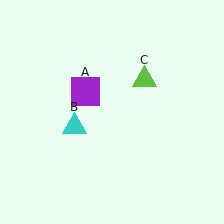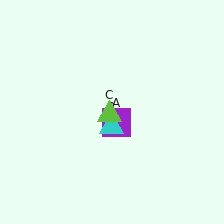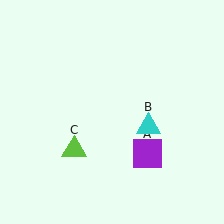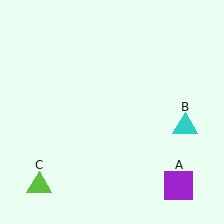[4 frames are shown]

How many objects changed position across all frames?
3 objects changed position: purple square (object A), cyan triangle (object B), lime triangle (object C).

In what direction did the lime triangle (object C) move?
The lime triangle (object C) moved down and to the left.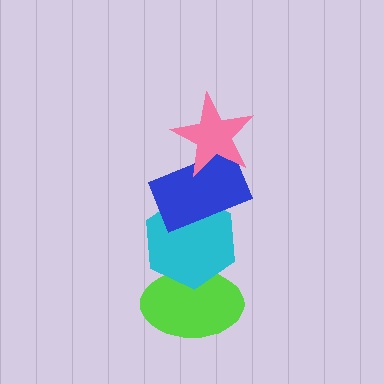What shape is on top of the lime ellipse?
The cyan hexagon is on top of the lime ellipse.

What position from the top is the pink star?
The pink star is 1st from the top.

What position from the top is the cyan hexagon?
The cyan hexagon is 3rd from the top.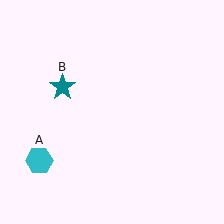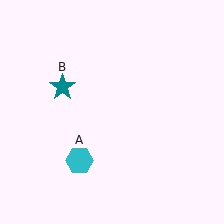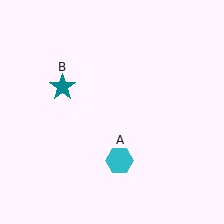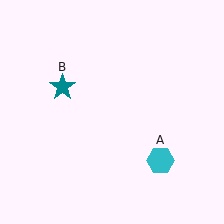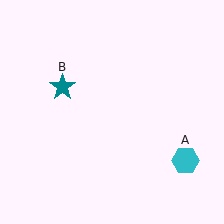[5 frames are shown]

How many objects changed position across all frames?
1 object changed position: cyan hexagon (object A).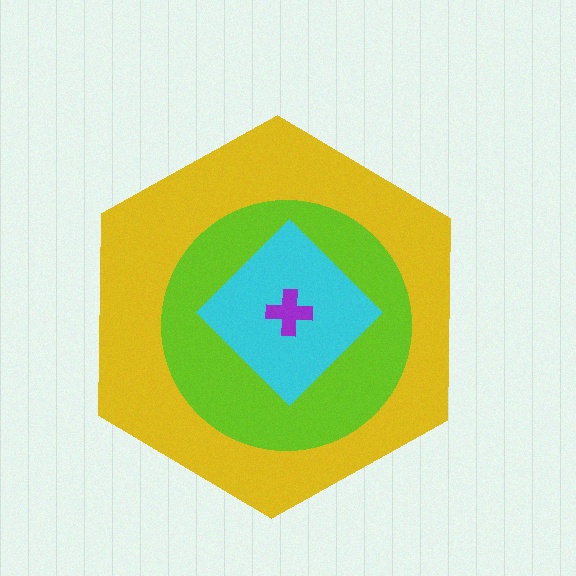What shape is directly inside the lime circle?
The cyan diamond.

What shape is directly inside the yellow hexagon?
The lime circle.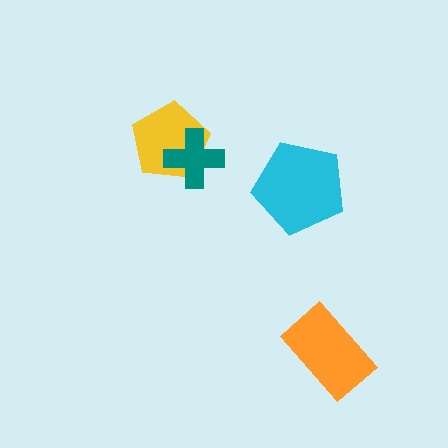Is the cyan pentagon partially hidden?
No, no other shape covers it.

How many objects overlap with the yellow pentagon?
1 object overlaps with the yellow pentagon.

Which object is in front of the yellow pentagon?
The teal cross is in front of the yellow pentagon.